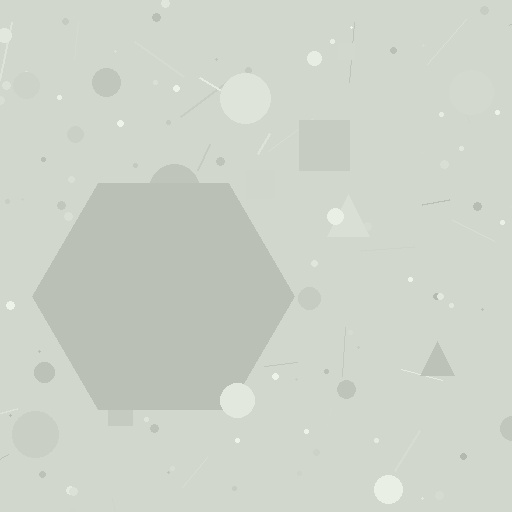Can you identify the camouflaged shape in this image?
The camouflaged shape is a hexagon.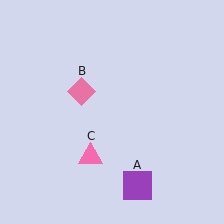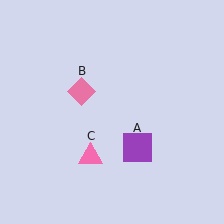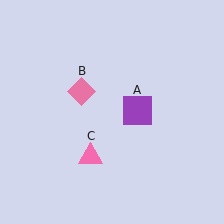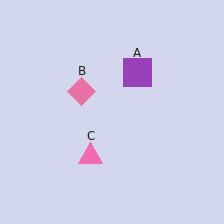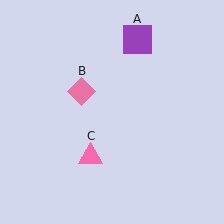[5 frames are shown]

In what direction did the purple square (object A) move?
The purple square (object A) moved up.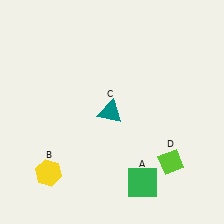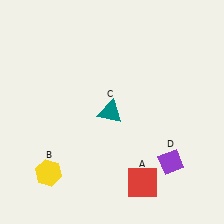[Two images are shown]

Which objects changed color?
A changed from green to red. D changed from lime to purple.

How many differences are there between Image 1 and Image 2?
There are 2 differences between the two images.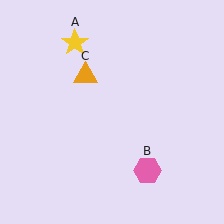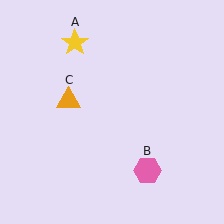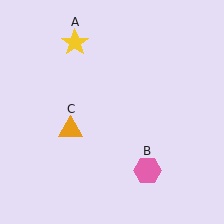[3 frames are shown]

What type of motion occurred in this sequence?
The orange triangle (object C) rotated counterclockwise around the center of the scene.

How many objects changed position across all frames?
1 object changed position: orange triangle (object C).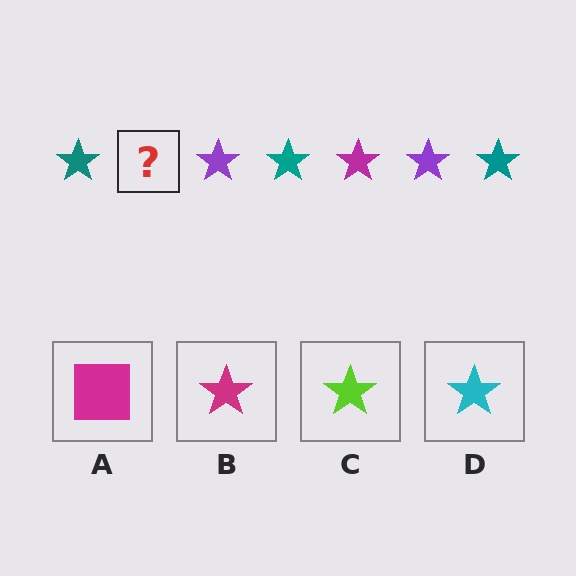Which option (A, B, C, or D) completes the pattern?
B.